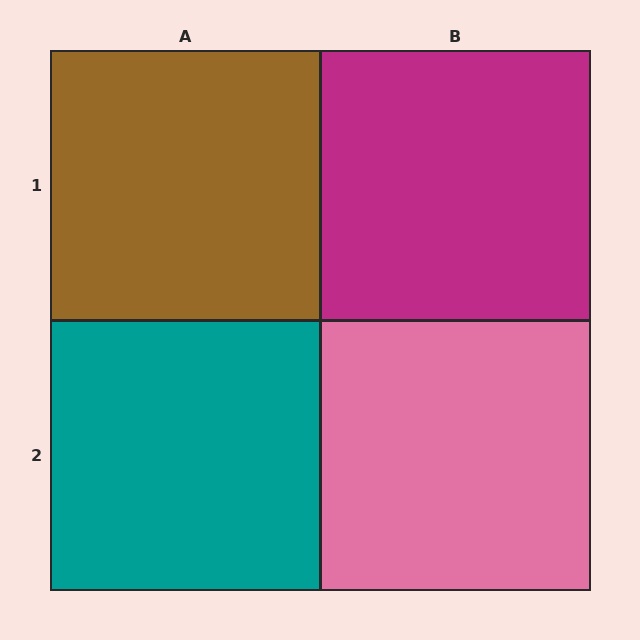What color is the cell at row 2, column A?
Teal.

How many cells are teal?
1 cell is teal.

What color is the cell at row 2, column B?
Pink.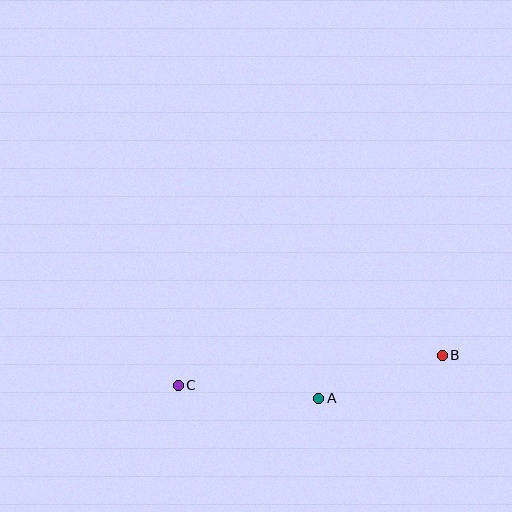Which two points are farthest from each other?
Points B and C are farthest from each other.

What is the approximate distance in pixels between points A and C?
The distance between A and C is approximately 141 pixels.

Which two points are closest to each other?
Points A and B are closest to each other.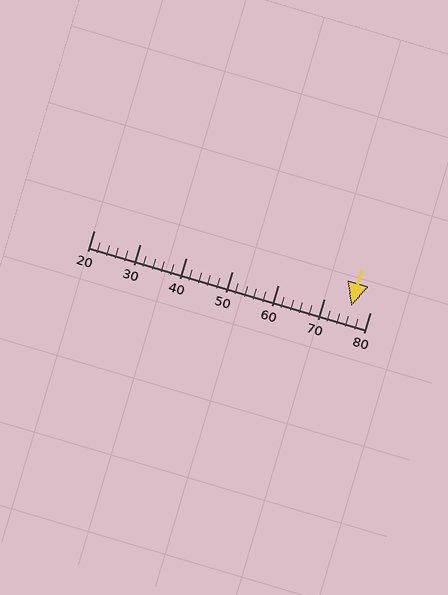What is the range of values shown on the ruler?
The ruler shows values from 20 to 80.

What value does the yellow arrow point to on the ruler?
The yellow arrow points to approximately 76.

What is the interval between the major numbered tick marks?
The major tick marks are spaced 10 units apart.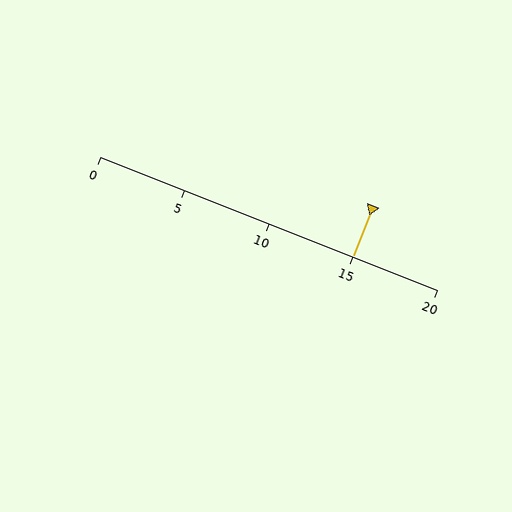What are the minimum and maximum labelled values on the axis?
The axis runs from 0 to 20.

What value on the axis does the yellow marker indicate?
The marker indicates approximately 15.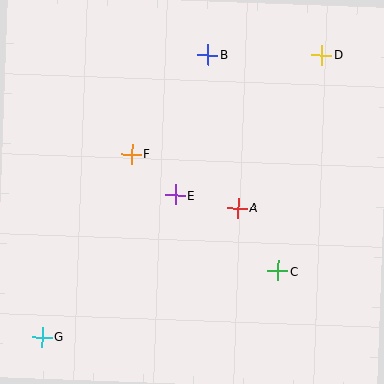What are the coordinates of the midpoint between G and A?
The midpoint between G and A is at (140, 272).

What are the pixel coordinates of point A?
Point A is at (238, 208).